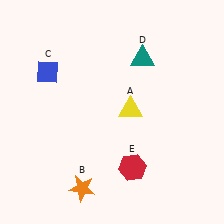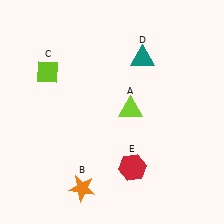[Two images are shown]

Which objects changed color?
A changed from yellow to lime. C changed from blue to lime.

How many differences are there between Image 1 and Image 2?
There are 2 differences between the two images.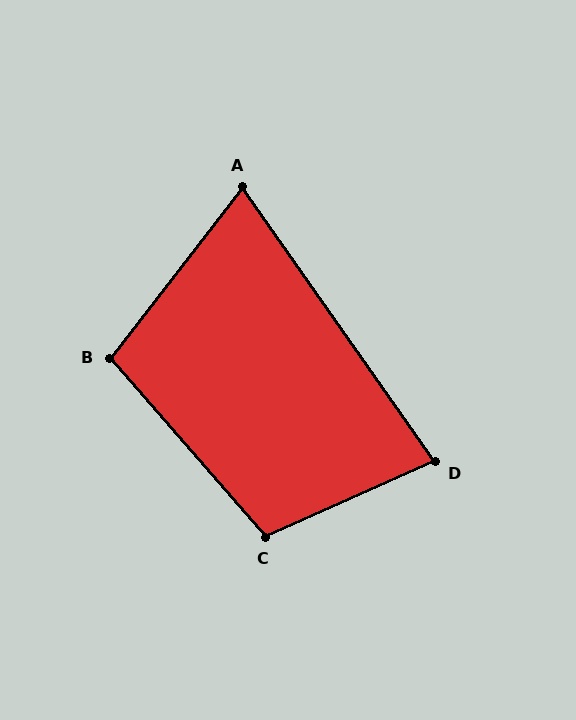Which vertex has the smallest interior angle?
A, at approximately 73 degrees.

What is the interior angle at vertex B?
Approximately 101 degrees (obtuse).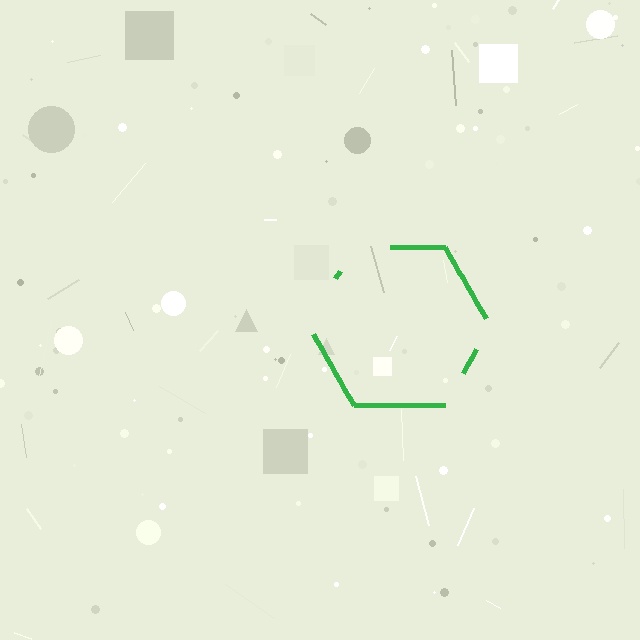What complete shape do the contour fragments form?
The contour fragments form a hexagon.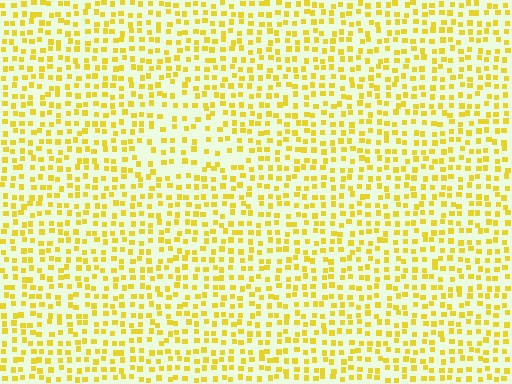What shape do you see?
I see a triangle.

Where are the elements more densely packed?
The elements are more densely packed outside the triangle boundary.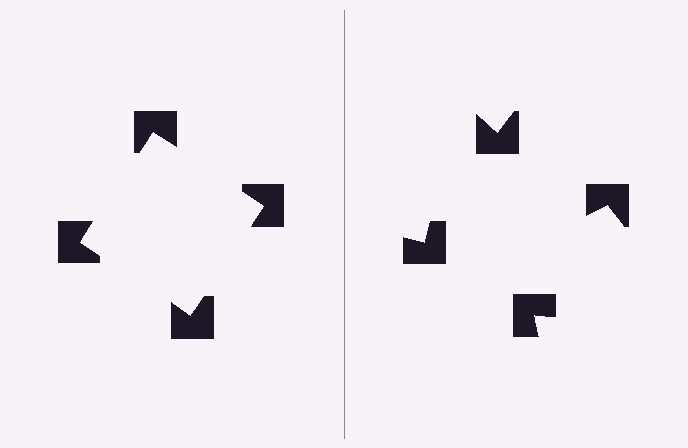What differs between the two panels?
The notched squares are positioned identically on both sides; only the wedge orientations differ. On the left they align to a square; on the right they are misaligned.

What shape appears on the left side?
An illusory square.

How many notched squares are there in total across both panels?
8 — 4 on each side.